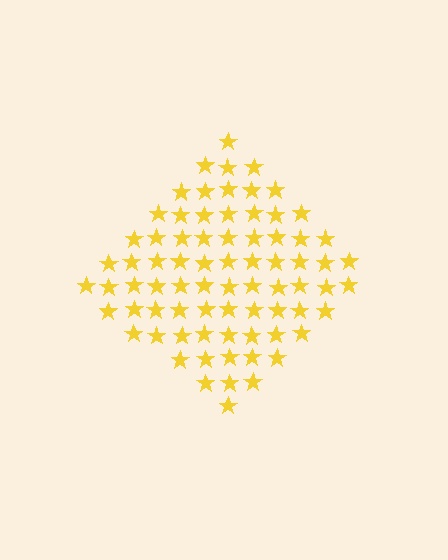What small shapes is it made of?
It is made of small stars.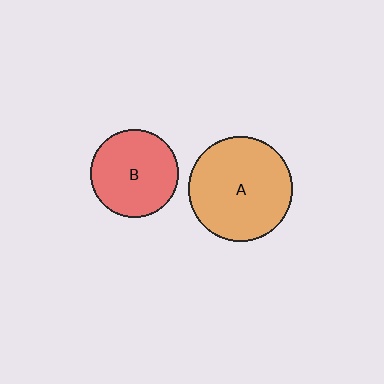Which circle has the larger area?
Circle A (orange).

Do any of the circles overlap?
No, none of the circles overlap.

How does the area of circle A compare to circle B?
Approximately 1.4 times.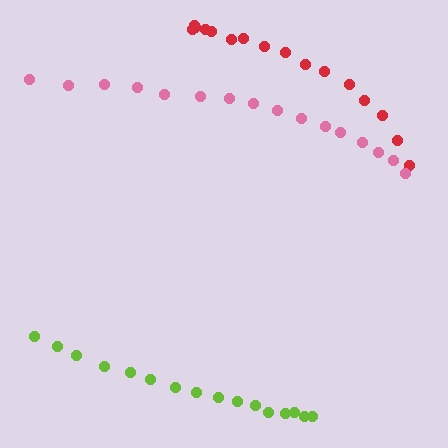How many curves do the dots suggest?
There are 3 distinct paths.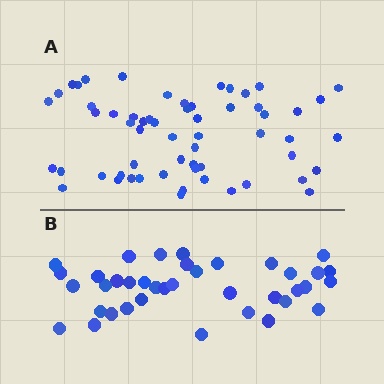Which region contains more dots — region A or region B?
Region A (the top region) has more dots.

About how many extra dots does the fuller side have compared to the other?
Region A has approximately 20 more dots than region B.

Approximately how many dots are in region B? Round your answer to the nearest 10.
About 40 dots. (The exact count is 38, which rounds to 40.)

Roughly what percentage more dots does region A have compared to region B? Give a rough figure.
About 55% more.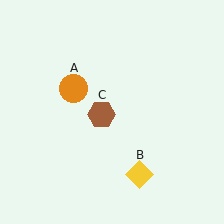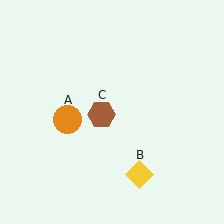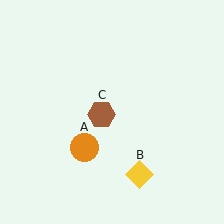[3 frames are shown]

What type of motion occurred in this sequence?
The orange circle (object A) rotated counterclockwise around the center of the scene.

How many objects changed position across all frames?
1 object changed position: orange circle (object A).